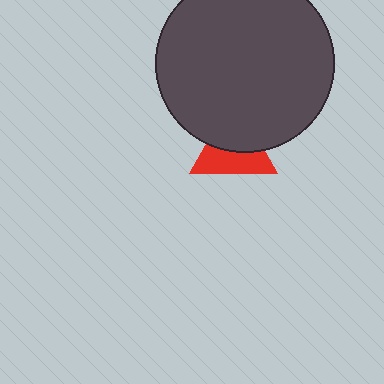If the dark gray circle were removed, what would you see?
You would see the complete red triangle.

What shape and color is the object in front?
The object in front is a dark gray circle.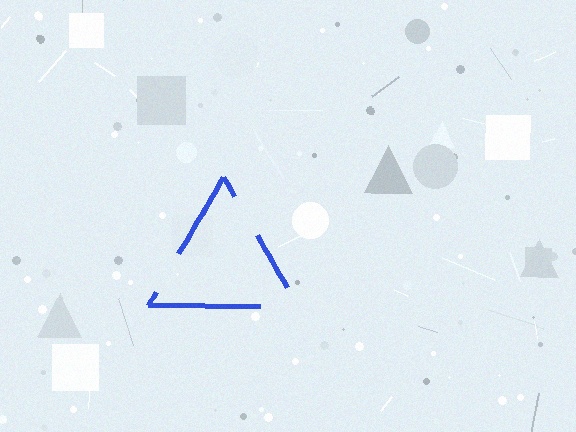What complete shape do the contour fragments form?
The contour fragments form a triangle.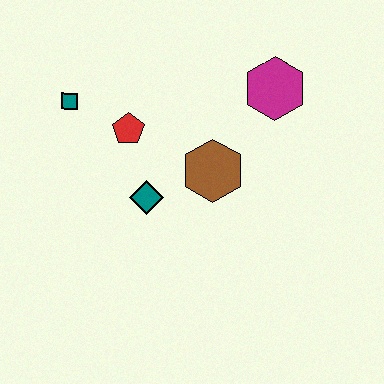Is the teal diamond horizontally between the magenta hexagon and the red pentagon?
Yes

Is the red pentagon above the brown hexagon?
Yes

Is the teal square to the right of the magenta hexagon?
No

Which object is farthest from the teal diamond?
The magenta hexagon is farthest from the teal diamond.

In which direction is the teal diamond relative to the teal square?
The teal diamond is below the teal square.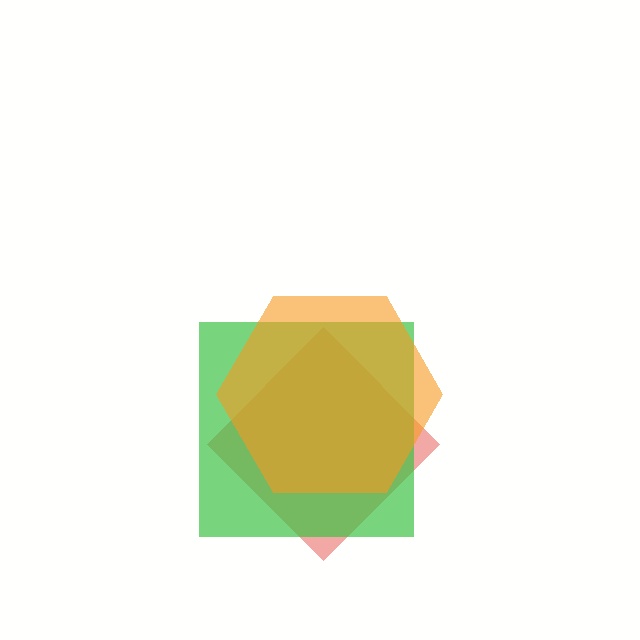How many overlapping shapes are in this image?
There are 3 overlapping shapes in the image.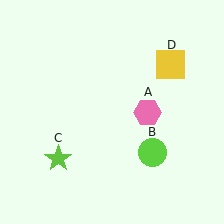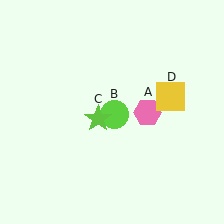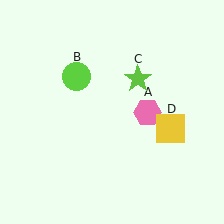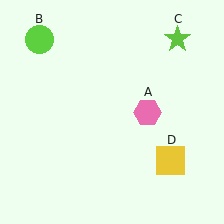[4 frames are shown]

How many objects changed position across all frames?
3 objects changed position: lime circle (object B), lime star (object C), yellow square (object D).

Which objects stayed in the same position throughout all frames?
Pink hexagon (object A) remained stationary.